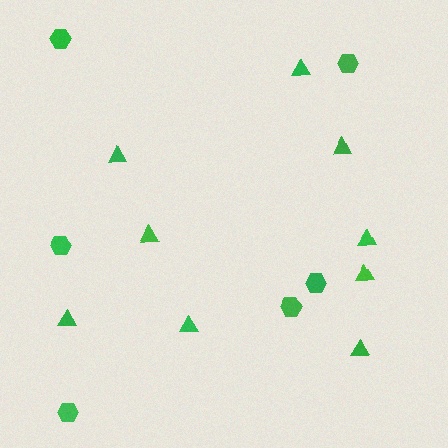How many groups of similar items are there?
There are 2 groups: one group of hexagons (6) and one group of triangles (9).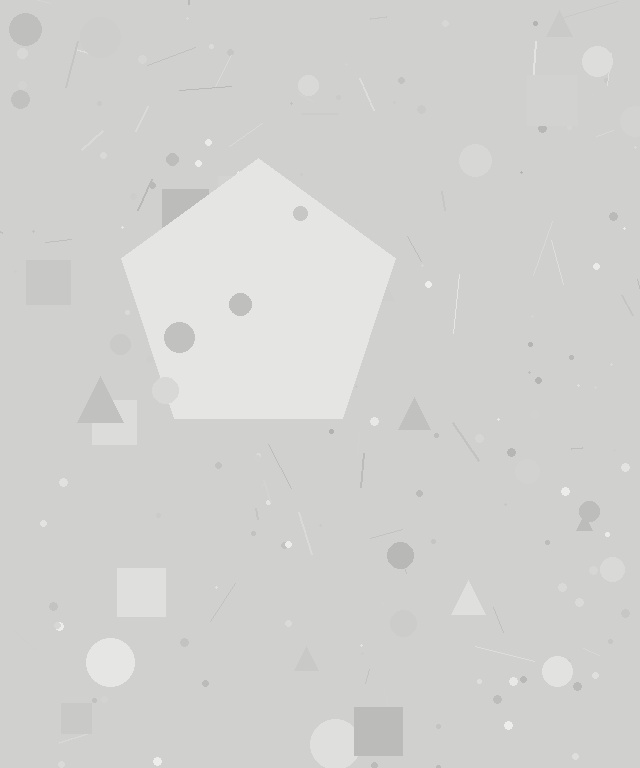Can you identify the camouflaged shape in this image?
The camouflaged shape is a pentagon.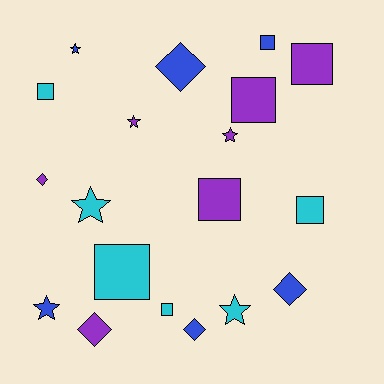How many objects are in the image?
There are 19 objects.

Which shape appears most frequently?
Square, with 8 objects.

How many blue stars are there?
There are 2 blue stars.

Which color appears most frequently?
Purple, with 7 objects.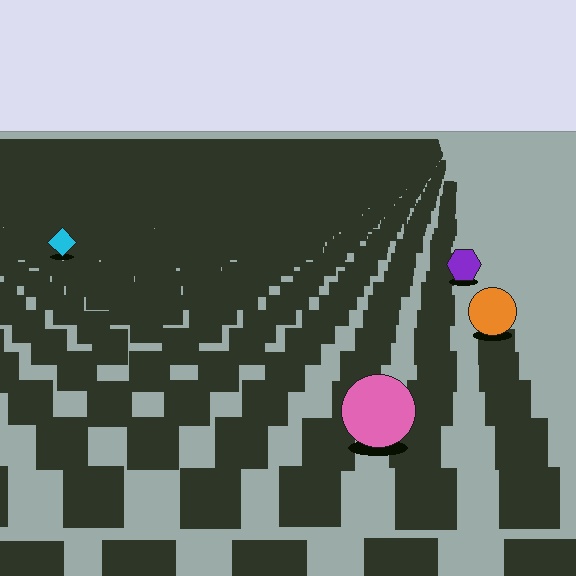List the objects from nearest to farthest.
From nearest to farthest: the pink circle, the orange circle, the purple hexagon, the cyan diamond.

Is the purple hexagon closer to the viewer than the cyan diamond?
Yes. The purple hexagon is closer — you can tell from the texture gradient: the ground texture is coarser near it.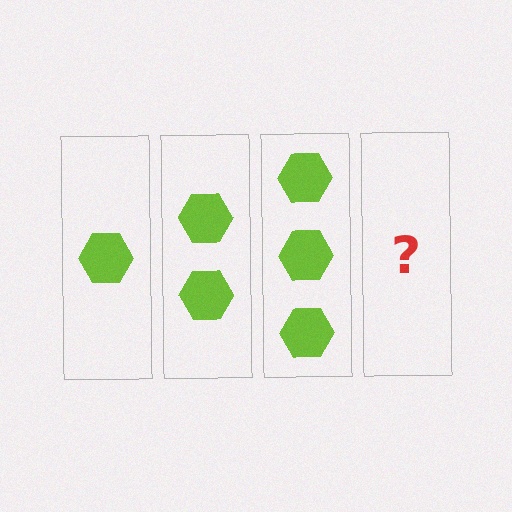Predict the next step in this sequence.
The next step is 4 hexagons.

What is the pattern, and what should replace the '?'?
The pattern is that each step adds one more hexagon. The '?' should be 4 hexagons.